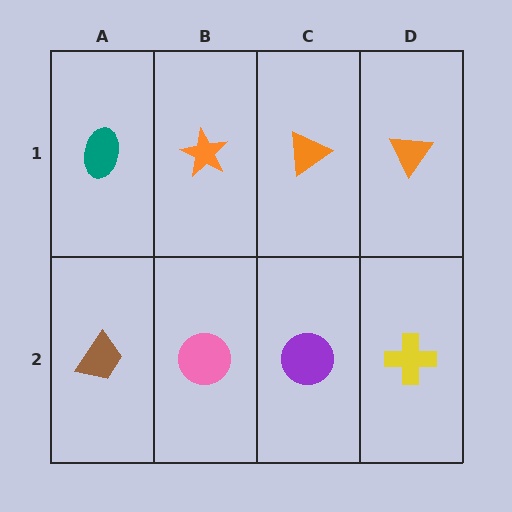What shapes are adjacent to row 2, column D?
An orange triangle (row 1, column D), a purple circle (row 2, column C).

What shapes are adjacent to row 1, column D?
A yellow cross (row 2, column D), an orange triangle (row 1, column C).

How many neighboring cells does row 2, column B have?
3.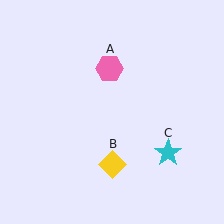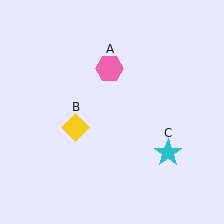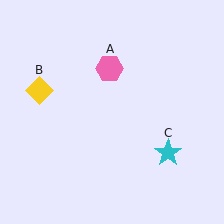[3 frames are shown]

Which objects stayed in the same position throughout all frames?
Pink hexagon (object A) and cyan star (object C) remained stationary.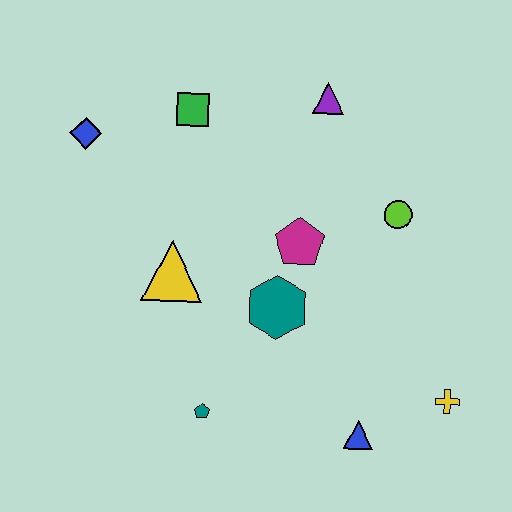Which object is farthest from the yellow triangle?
The yellow cross is farthest from the yellow triangle.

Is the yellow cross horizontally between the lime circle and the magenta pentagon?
No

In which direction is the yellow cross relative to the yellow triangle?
The yellow cross is to the right of the yellow triangle.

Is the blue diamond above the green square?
No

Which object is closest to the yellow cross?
The blue triangle is closest to the yellow cross.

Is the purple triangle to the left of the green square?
No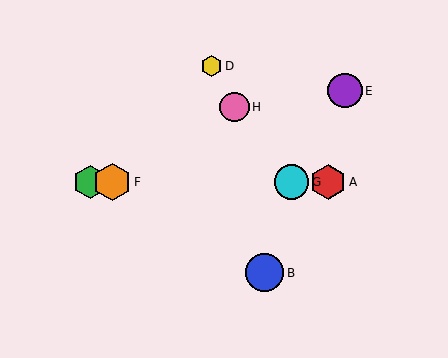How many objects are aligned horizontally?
4 objects (A, C, F, G) are aligned horizontally.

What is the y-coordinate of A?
Object A is at y≈182.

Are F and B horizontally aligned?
No, F is at y≈182 and B is at y≈273.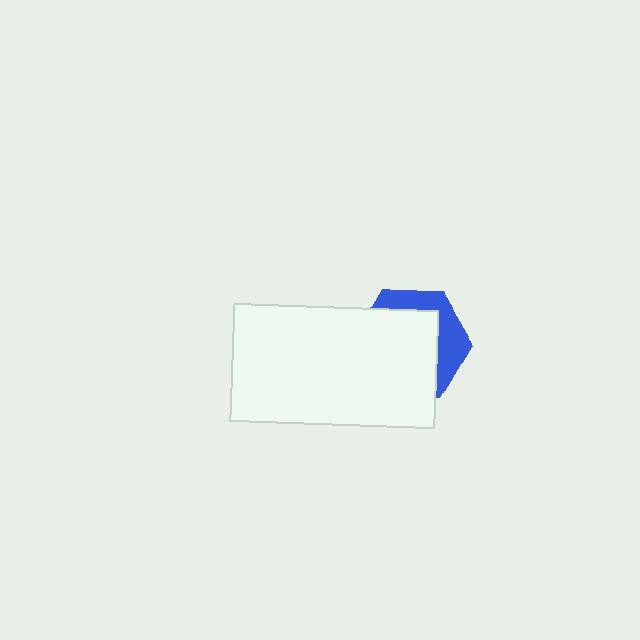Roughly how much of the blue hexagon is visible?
A small part of it is visible (roughly 32%).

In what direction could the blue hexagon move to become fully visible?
The blue hexagon could move toward the upper-right. That would shift it out from behind the white rectangle entirely.